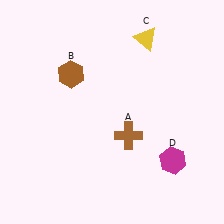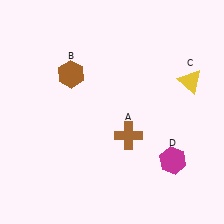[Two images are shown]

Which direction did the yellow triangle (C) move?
The yellow triangle (C) moved right.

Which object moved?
The yellow triangle (C) moved right.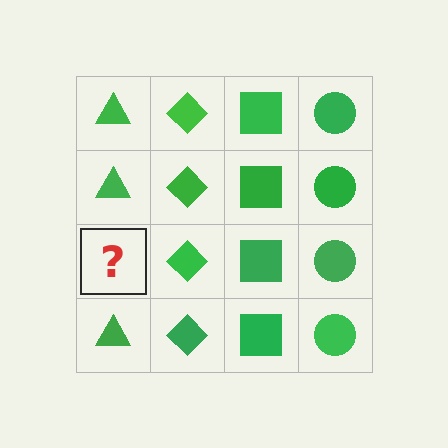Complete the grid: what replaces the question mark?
The question mark should be replaced with a green triangle.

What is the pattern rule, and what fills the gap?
The rule is that each column has a consistent shape. The gap should be filled with a green triangle.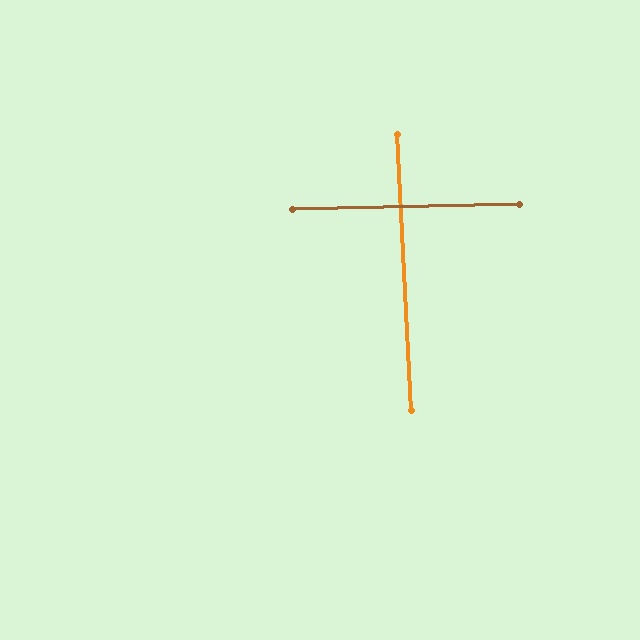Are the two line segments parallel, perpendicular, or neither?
Perpendicular — they meet at approximately 88°.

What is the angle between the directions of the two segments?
Approximately 88 degrees.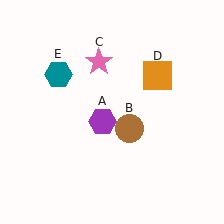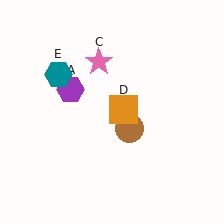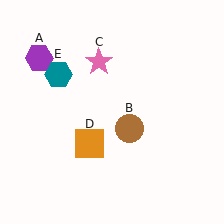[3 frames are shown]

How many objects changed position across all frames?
2 objects changed position: purple hexagon (object A), orange square (object D).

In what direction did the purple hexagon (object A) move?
The purple hexagon (object A) moved up and to the left.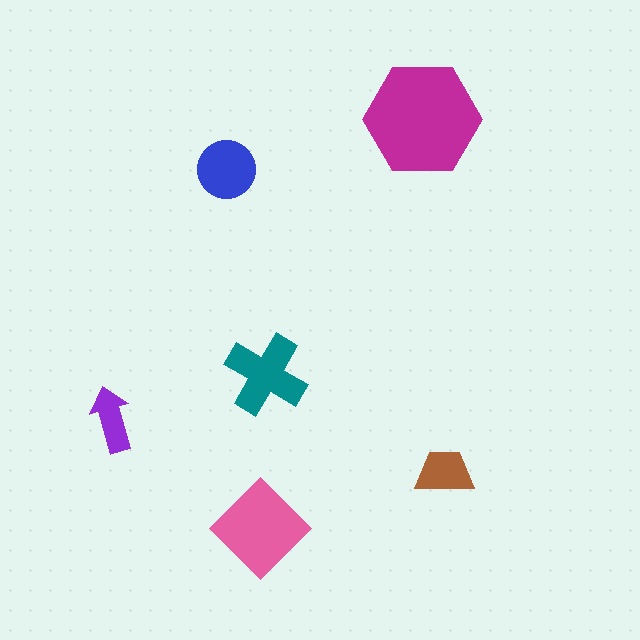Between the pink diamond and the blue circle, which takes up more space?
The pink diamond.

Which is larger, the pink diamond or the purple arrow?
The pink diamond.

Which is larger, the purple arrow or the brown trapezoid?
The brown trapezoid.